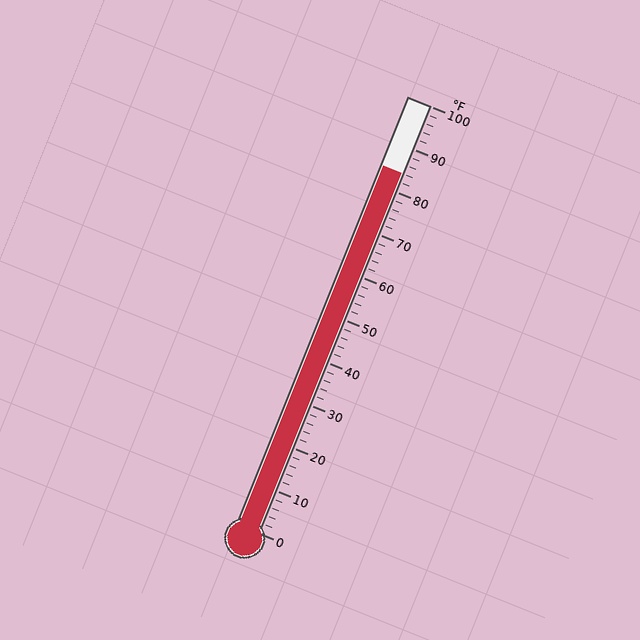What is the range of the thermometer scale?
The thermometer scale ranges from 0°F to 100°F.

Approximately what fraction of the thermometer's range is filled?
The thermometer is filled to approximately 85% of its range.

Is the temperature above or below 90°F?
The temperature is below 90°F.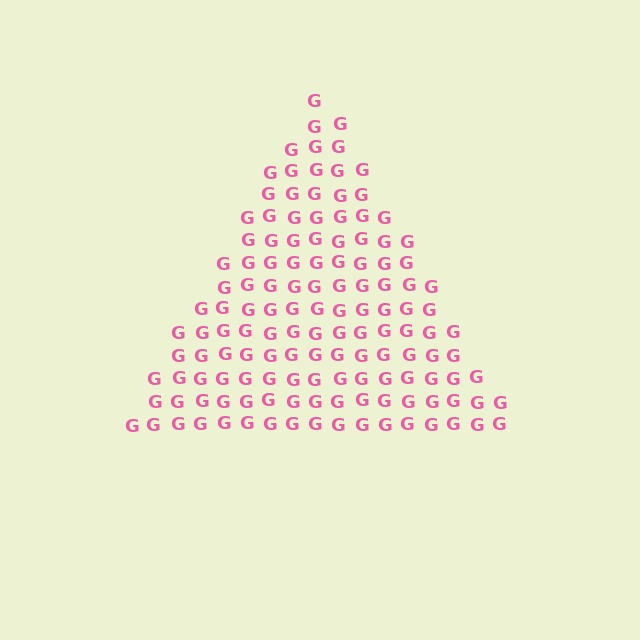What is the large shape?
The large shape is a triangle.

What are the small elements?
The small elements are letter G's.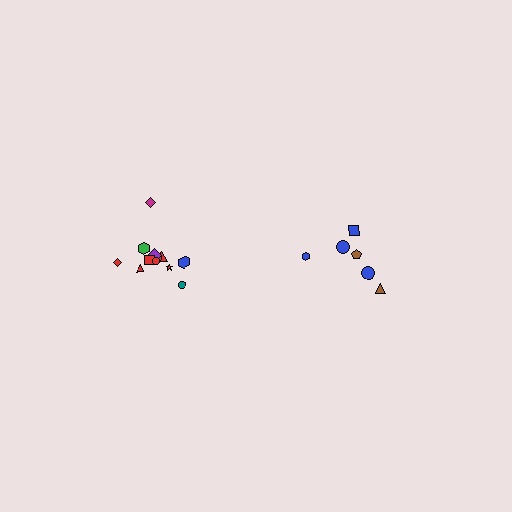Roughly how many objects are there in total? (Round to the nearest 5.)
Roughly 20 objects in total.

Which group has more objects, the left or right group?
The left group.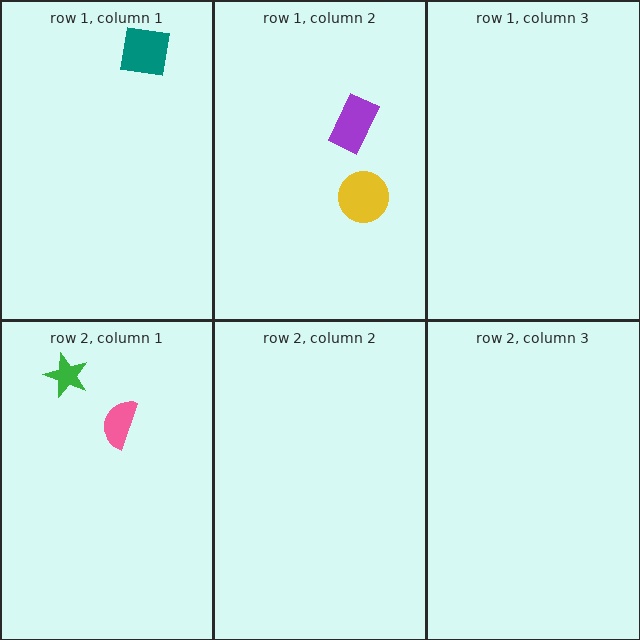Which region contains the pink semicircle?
The row 2, column 1 region.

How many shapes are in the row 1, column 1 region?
1.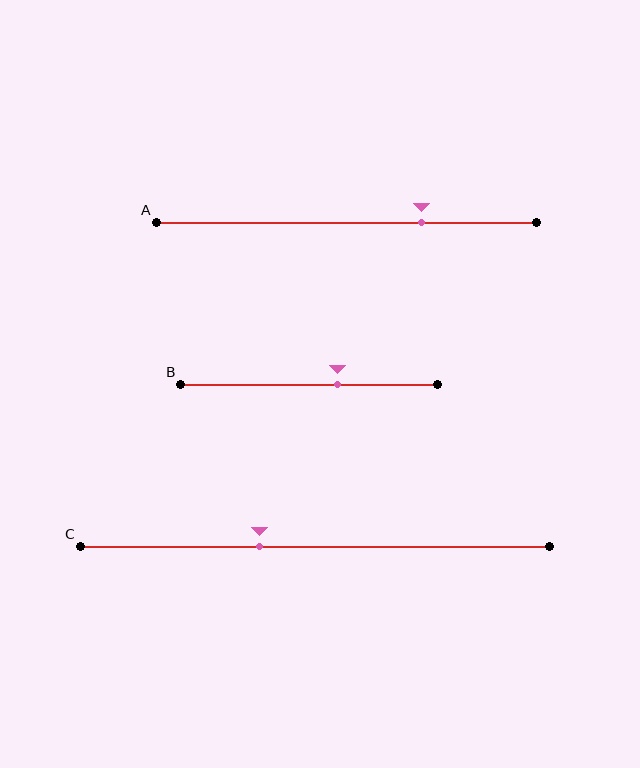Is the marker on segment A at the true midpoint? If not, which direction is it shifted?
No, the marker on segment A is shifted to the right by about 20% of the segment length.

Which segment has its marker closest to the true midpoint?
Segment B has its marker closest to the true midpoint.